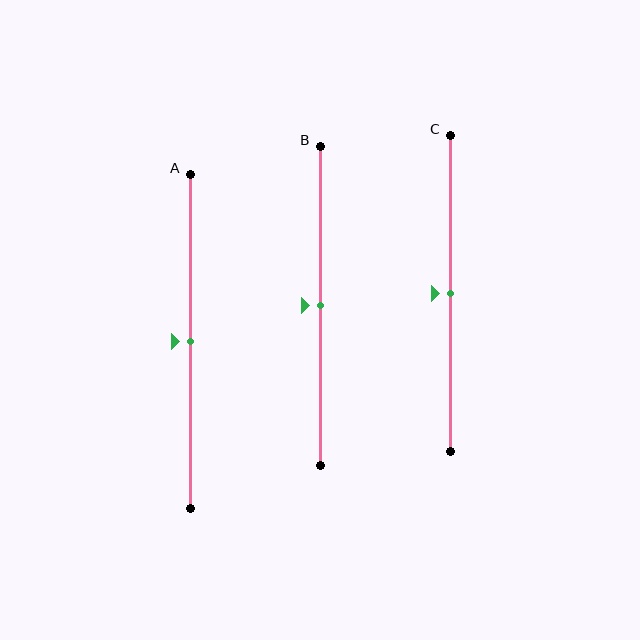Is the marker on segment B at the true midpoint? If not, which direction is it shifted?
Yes, the marker on segment B is at the true midpoint.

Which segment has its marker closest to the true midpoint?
Segment A has its marker closest to the true midpoint.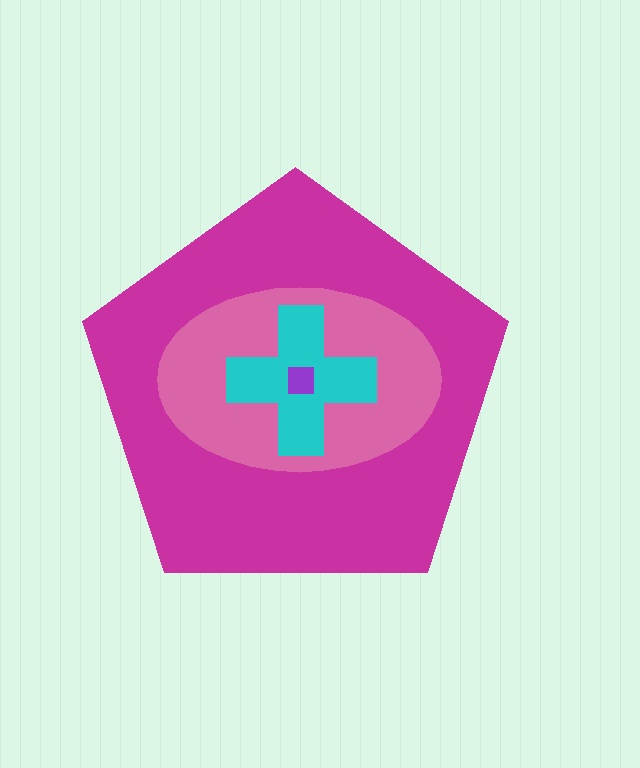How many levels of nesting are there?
4.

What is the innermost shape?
The purple square.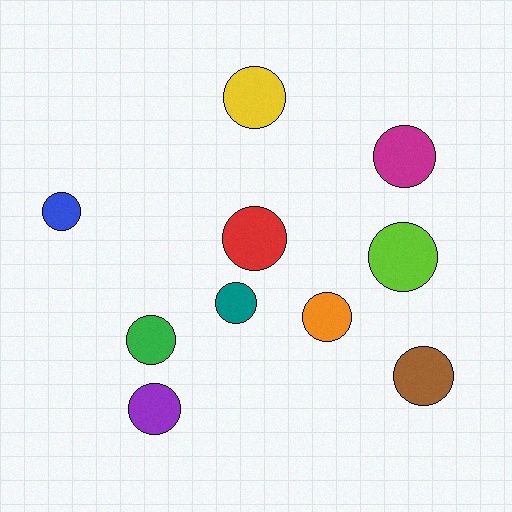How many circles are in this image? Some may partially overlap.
There are 10 circles.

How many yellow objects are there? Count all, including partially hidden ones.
There is 1 yellow object.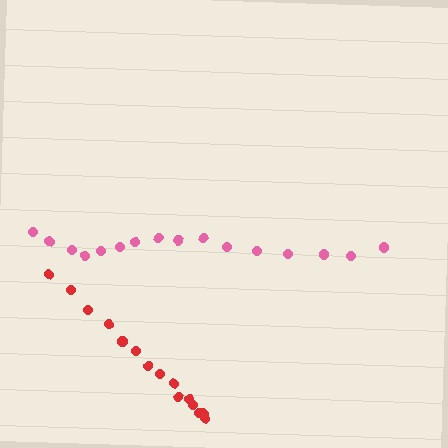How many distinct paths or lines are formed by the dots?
There are 2 distinct paths.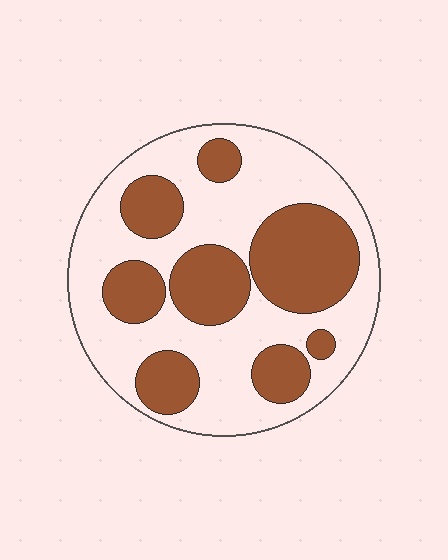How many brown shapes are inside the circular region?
8.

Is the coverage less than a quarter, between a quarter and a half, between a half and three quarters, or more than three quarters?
Between a quarter and a half.